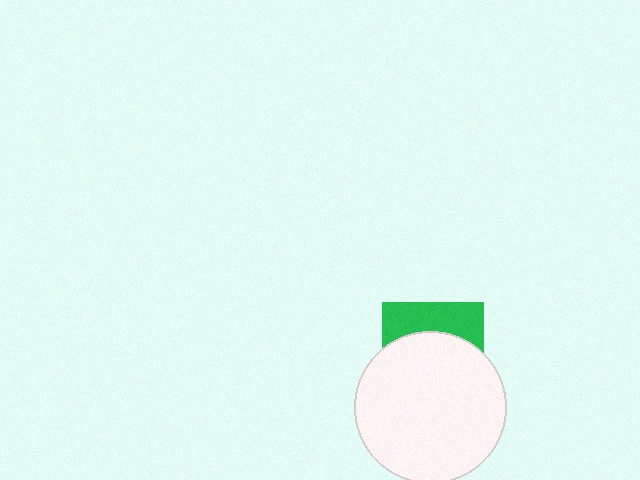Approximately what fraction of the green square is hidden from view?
Roughly 65% of the green square is hidden behind the white circle.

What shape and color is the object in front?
The object in front is a white circle.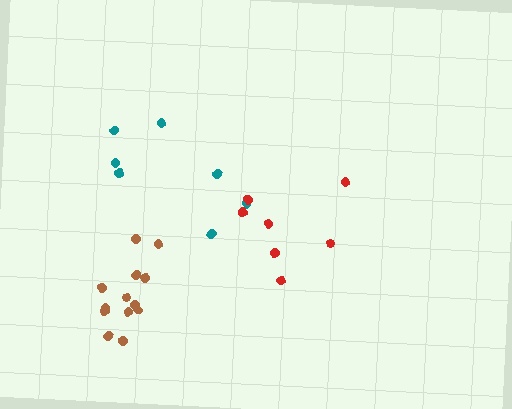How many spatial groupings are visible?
There are 3 spatial groupings.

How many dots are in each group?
Group 1: 7 dots, Group 2: 13 dots, Group 3: 7 dots (27 total).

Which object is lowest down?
The brown cluster is bottommost.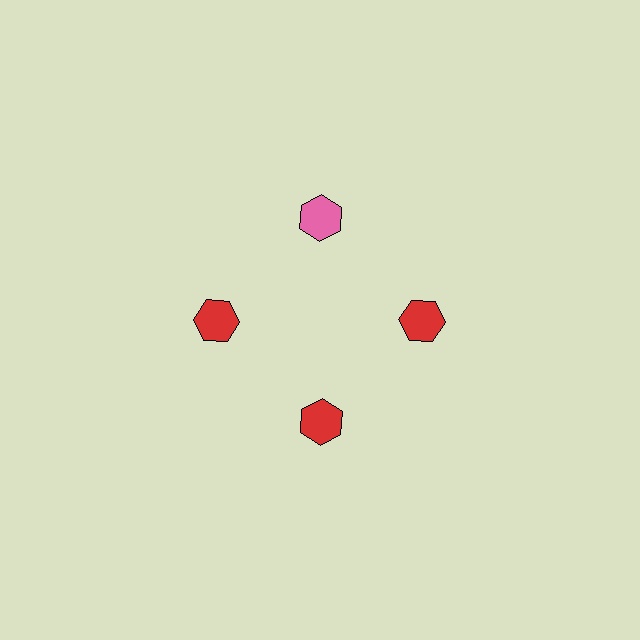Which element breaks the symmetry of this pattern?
The pink hexagon at roughly the 12 o'clock position breaks the symmetry. All other shapes are red hexagons.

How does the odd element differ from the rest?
It has a different color: pink instead of red.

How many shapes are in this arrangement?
There are 4 shapes arranged in a ring pattern.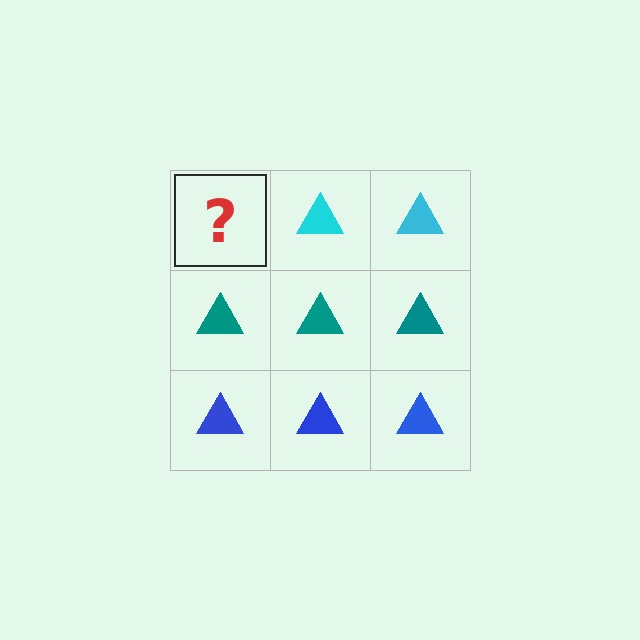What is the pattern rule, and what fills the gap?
The rule is that each row has a consistent color. The gap should be filled with a cyan triangle.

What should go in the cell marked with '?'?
The missing cell should contain a cyan triangle.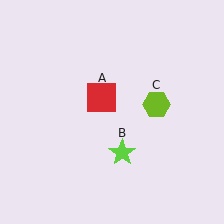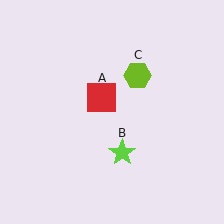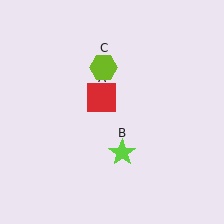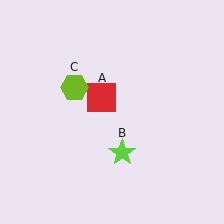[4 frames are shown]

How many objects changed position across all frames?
1 object changed position: lime hexagon (object C).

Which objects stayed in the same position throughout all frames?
Red square (object A) and lime star (object B) remained stationary.